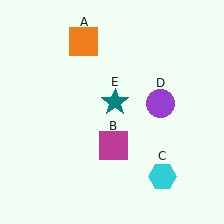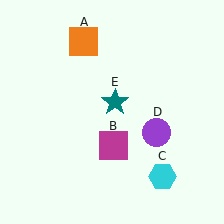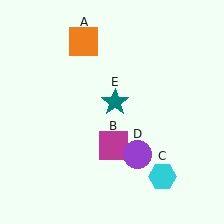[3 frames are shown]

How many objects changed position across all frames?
1 object changed position: purple circle (object D).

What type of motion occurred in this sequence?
The purple circle (object D) rotated clockwise around the center of the scene.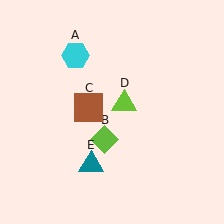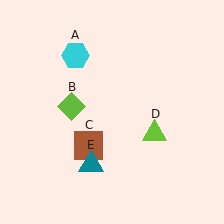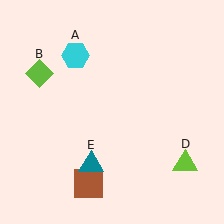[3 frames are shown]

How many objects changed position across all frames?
3 objects changed position: lime diamond (object B), brown square (object C), lime triangle (object D).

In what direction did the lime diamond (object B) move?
The lime diamond (object B) moved up and to the left.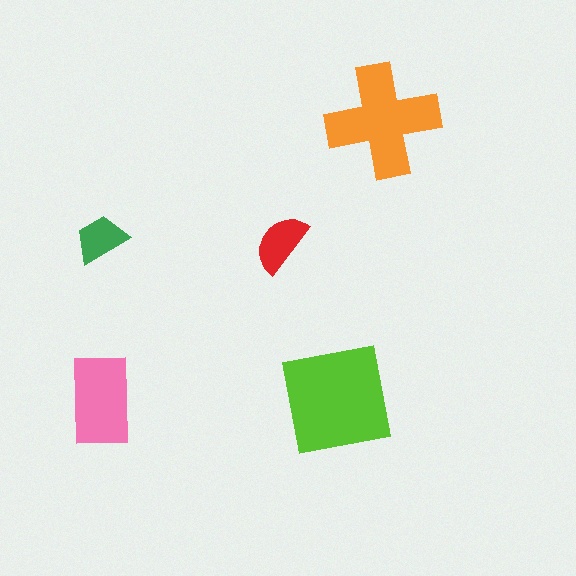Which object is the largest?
The lime square.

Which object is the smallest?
The green trapezoid.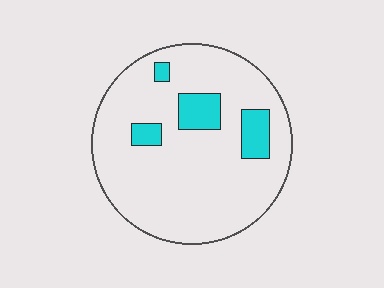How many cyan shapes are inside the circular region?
4.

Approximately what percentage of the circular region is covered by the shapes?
Approximately 15%.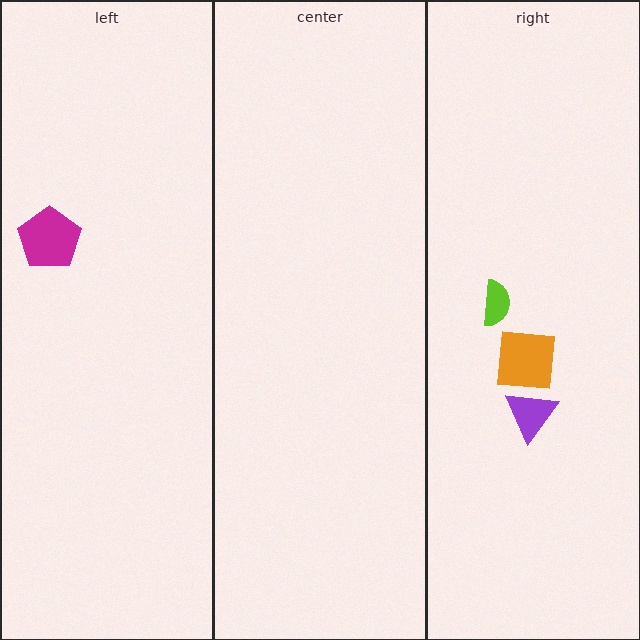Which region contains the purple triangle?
The right region.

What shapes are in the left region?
The magenta pentagon.